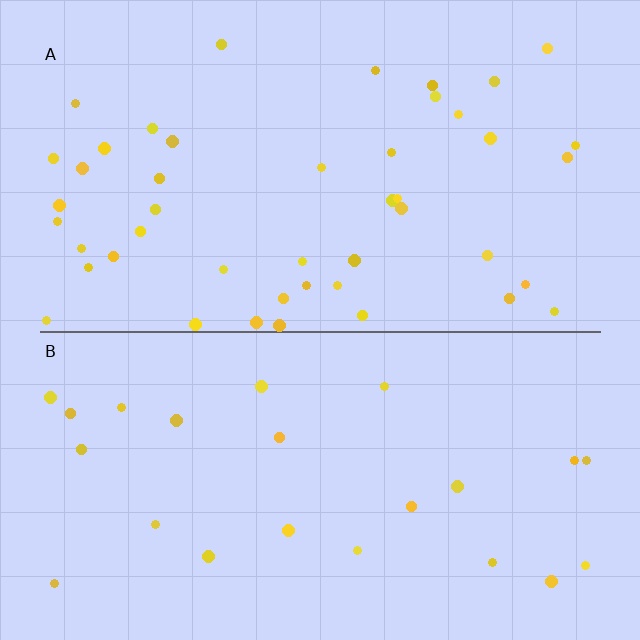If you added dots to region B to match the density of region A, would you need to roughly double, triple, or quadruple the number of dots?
Approximately double.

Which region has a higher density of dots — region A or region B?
A (the top).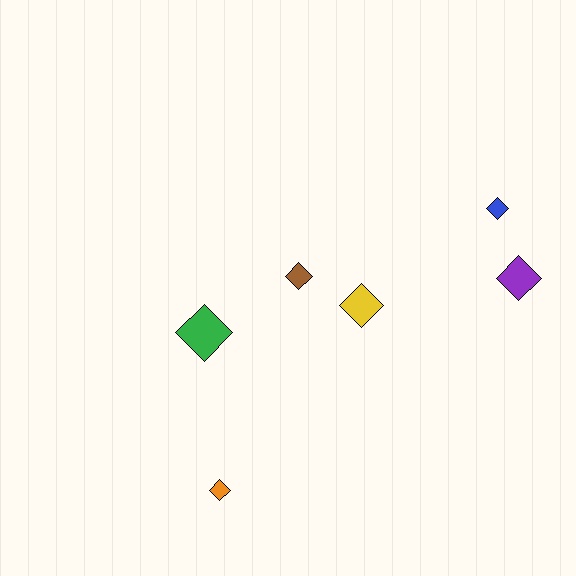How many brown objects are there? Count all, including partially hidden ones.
There is 1 brown object.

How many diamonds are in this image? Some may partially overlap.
There are 6 diamonds.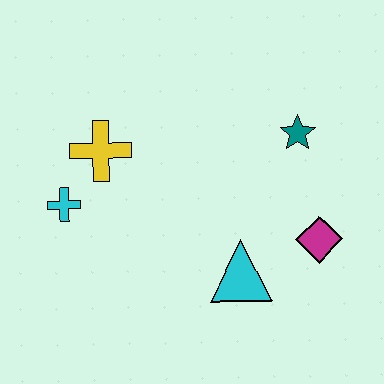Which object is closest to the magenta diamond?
The cyan triangle is closest to the magenta diamond.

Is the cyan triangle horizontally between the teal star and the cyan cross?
Yes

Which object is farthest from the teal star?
The cyan cross is farthest from the teal star.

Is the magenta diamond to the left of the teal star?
No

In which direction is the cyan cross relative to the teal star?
The cyan cross is to the left of the teal star.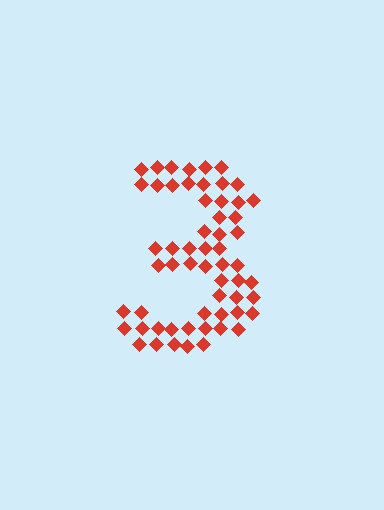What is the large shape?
The large shape is the digit 3.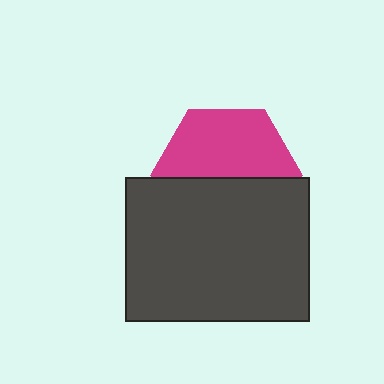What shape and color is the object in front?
The object in front is a dark gray rectangle.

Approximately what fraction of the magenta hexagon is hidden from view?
Roughly 48% of the magenta hexagon is hidden behind the dark gray rectangle.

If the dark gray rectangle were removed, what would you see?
You would see the complete magenta hexagon.